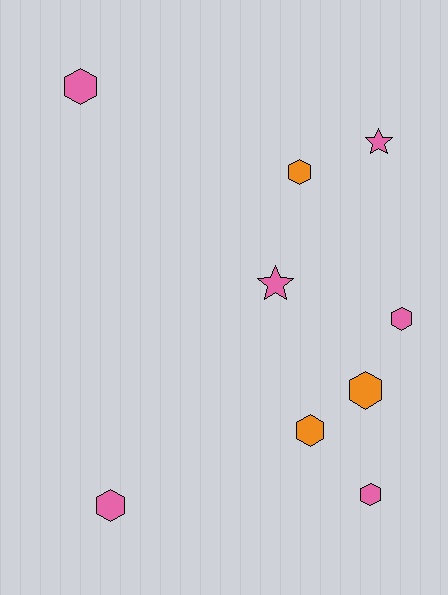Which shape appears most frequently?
Hexagon, with 7 objects.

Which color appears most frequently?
Pink, with 6 objects.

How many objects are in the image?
There are 9 objects.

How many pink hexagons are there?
There are 4 pink hexagons.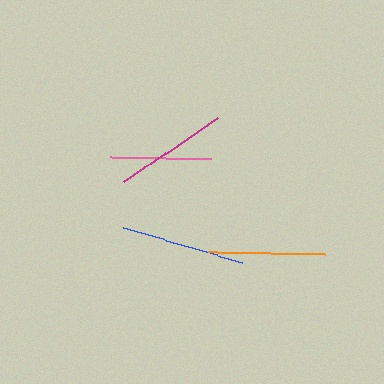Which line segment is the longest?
The blue line is the longest at approximately 123 pixels.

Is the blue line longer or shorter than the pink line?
The blue line is longer than the pink line.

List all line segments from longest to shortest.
From longest to shortest: blue, orange, magenta, pink.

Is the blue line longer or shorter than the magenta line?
The blue line is longer than the magenta line.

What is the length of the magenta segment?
The magenta segment is approximately 114 pixels long.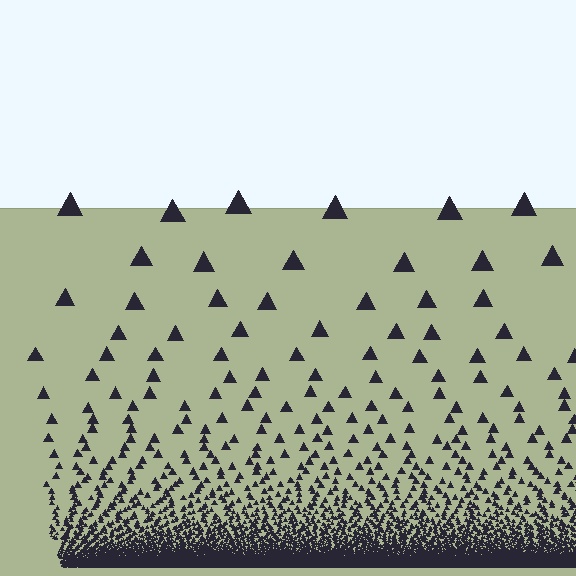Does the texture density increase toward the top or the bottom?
Density increases toward the bottom.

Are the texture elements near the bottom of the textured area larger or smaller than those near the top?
Smaller. The gradient is inverted — elements near the bottom are smaller and denser.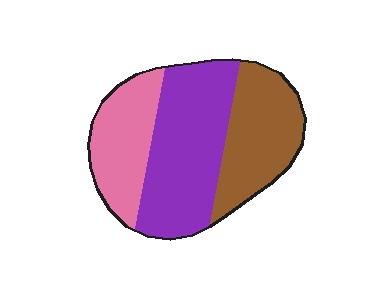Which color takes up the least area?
Pink, at roughly 25%.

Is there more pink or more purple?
Purple.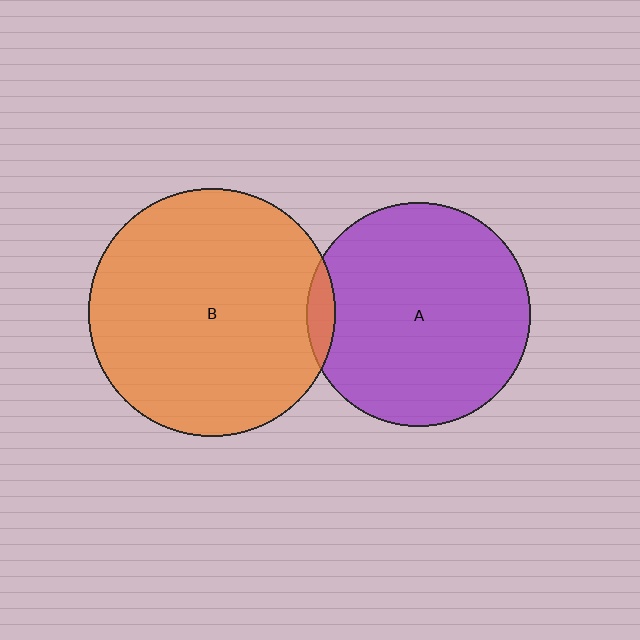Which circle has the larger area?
Circle B (orange).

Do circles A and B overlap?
Yes.